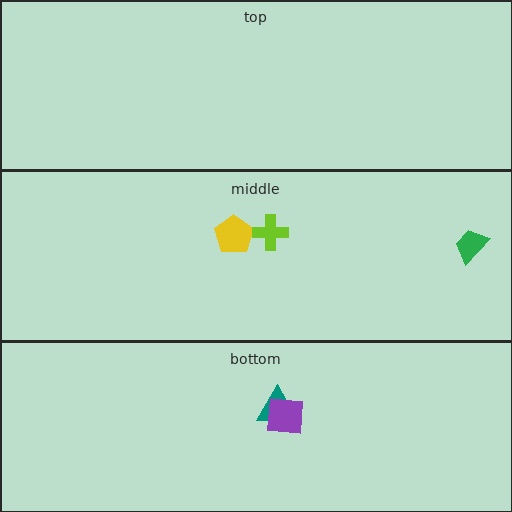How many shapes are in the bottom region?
2.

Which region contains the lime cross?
The middle region.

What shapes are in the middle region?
The green trapezoid, the yellow pentagon, the lime cross.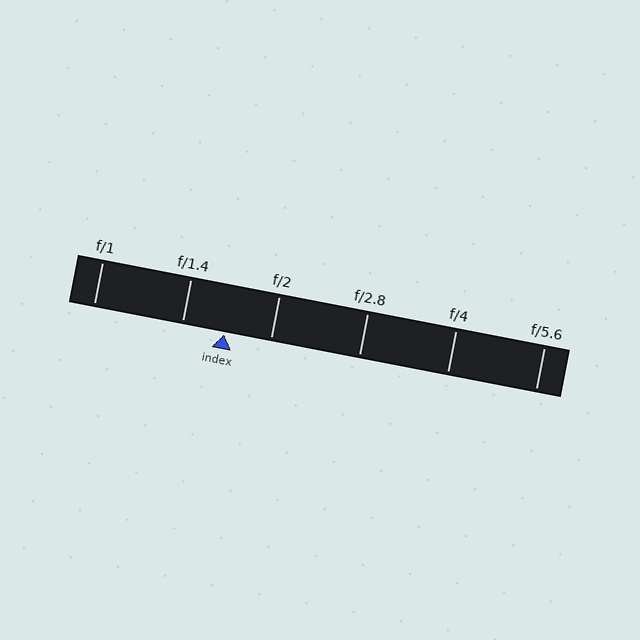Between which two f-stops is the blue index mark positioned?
The index mark is between f/1.4 and f/2.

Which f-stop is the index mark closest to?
The index mark is closest to f/1.4.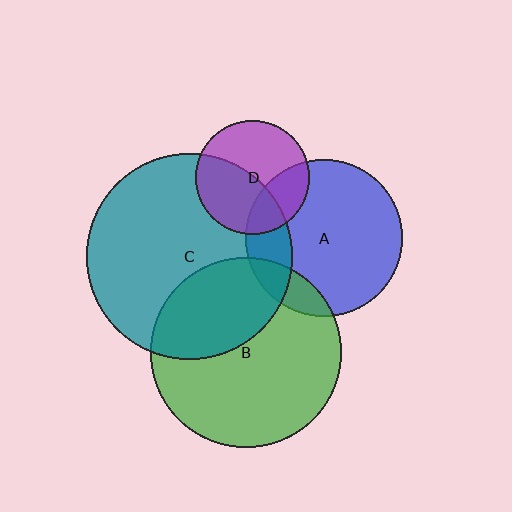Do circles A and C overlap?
Yes.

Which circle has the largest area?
Circle C (teal).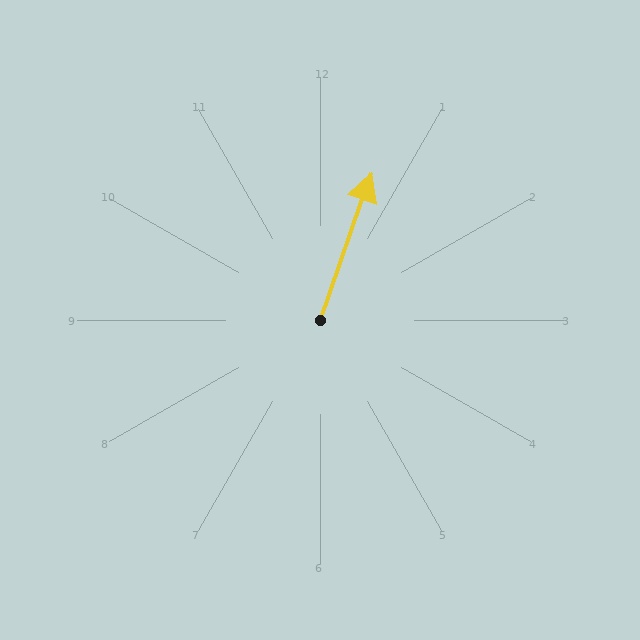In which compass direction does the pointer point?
North.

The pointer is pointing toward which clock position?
Roughly 1 o'clock.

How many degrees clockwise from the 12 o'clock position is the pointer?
Approximately 19 degrees.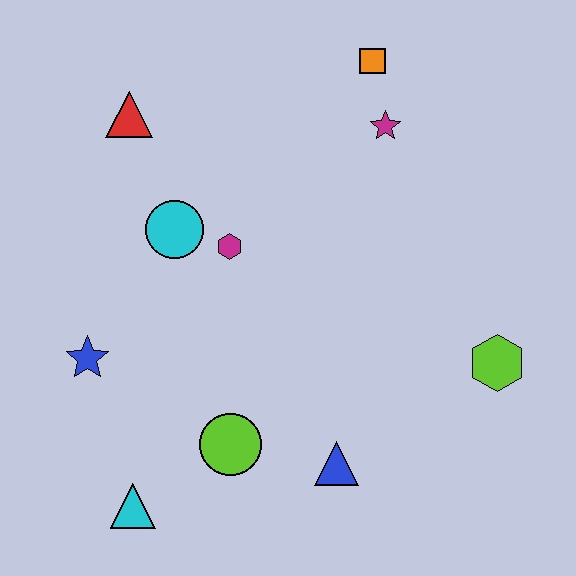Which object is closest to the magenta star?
The orange square is closest to the magenta star.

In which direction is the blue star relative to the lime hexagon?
The blue star is to the left of the lime hexagon.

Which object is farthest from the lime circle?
The orange square is farthest from the lime circle.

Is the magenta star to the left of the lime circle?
No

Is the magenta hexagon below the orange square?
Yes